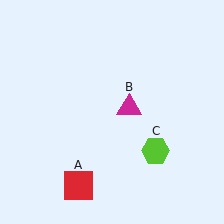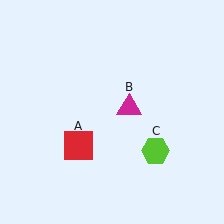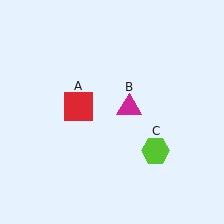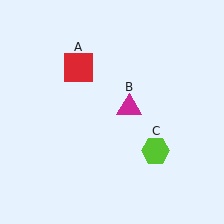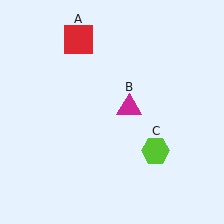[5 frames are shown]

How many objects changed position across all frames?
1 object changed position: red square (object A).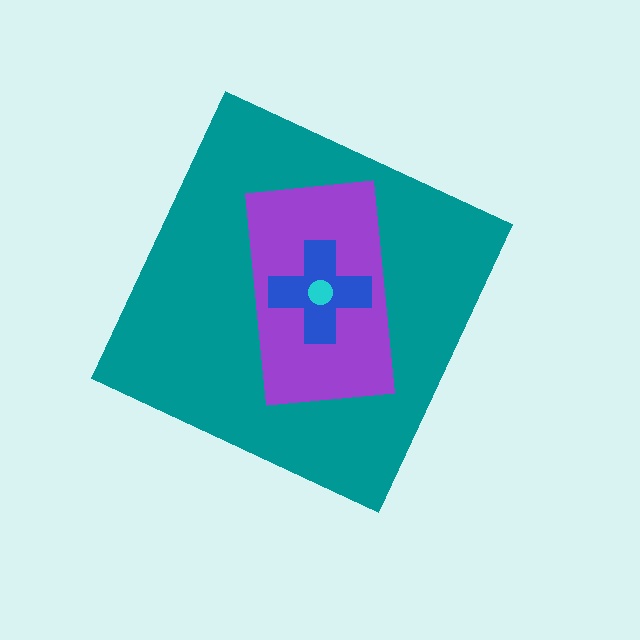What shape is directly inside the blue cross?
The cyan circle.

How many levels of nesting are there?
4.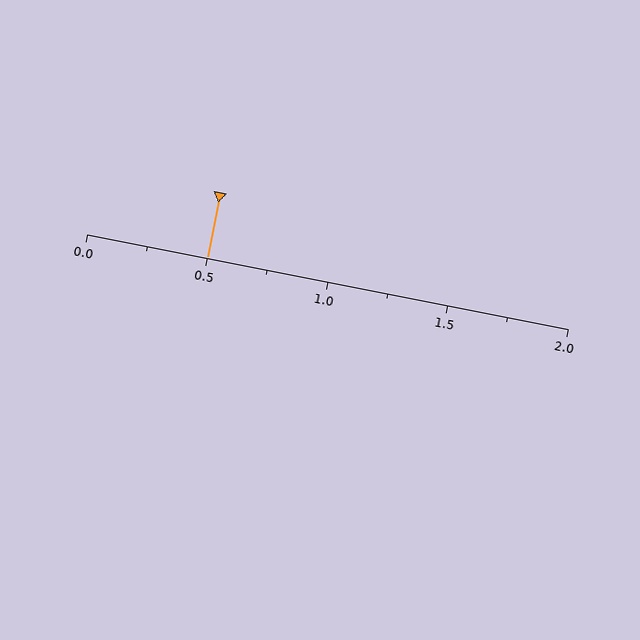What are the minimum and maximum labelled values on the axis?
The axis runs from 0.0 to 2.0.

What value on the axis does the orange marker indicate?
The marker indicates approximately 0.5.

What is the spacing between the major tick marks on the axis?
The major ticks are spaced 0.5 apart.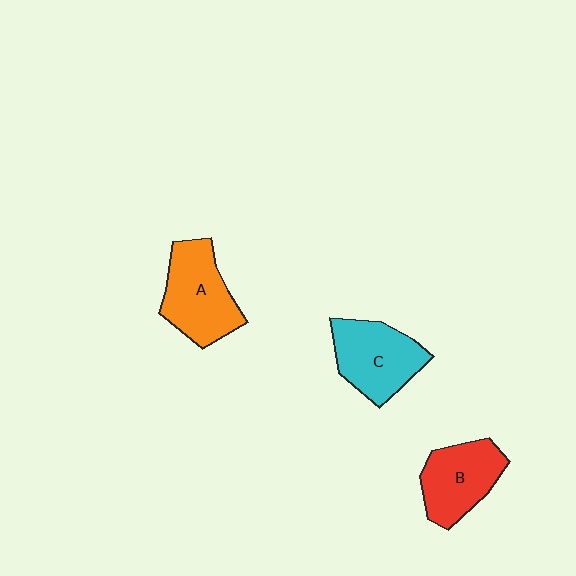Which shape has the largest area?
Shape A (orange).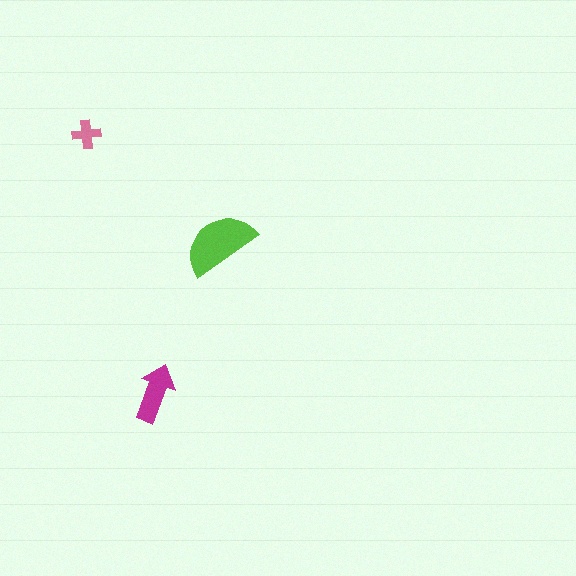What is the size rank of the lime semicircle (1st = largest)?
1st.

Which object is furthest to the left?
The pink cross is leftmost.